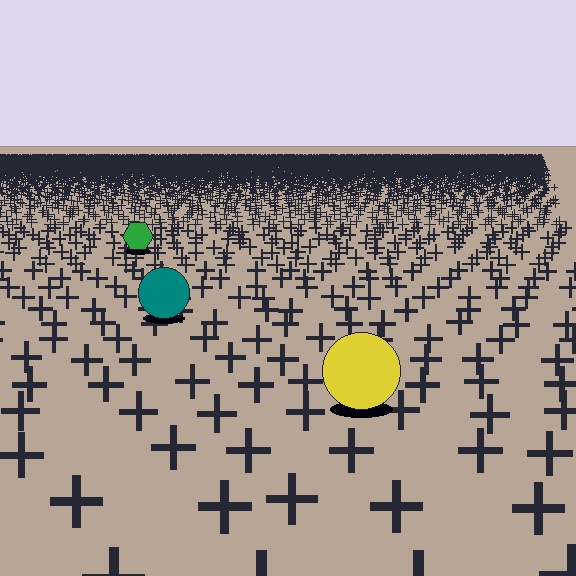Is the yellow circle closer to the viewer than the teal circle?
Yes. The yellow circle is closer — you can tell from the texture gradient: the ground texture is coarser near it.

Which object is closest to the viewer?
The yellow circle is closest. The texture marks near it are larger and more spread out.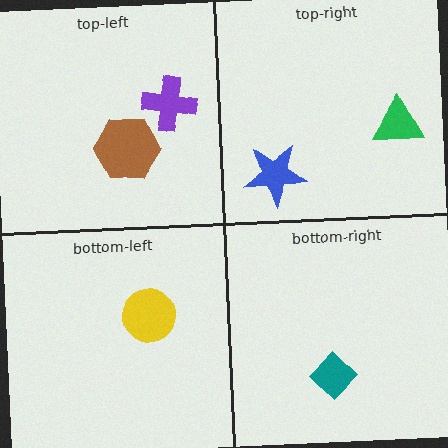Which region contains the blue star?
The top-right region.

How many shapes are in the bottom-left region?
1.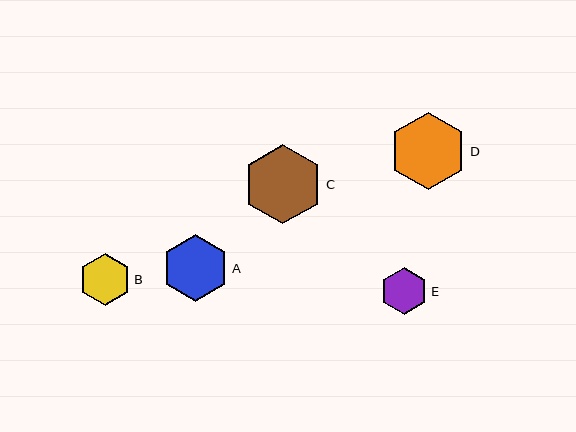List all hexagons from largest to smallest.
From largest to smallest: C, D, A, B, E.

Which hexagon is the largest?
Hexagon C is the largest with a size of approximately 80 pixels.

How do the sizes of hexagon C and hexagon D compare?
Hexagon C and hexagon D are approximately the same size.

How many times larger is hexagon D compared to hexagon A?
Hexagon D is approximately 1.2 times the size of hexagon A.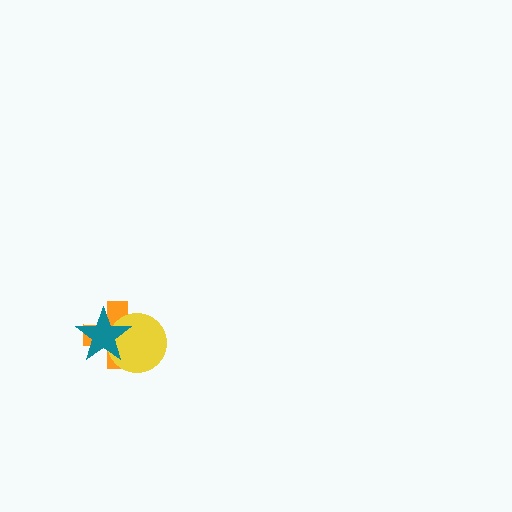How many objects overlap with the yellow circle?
2 objects overlap with the yellow circle.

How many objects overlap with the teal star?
2 objects overlap with the teal star.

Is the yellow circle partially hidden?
Yes, it is partially covered by another shape.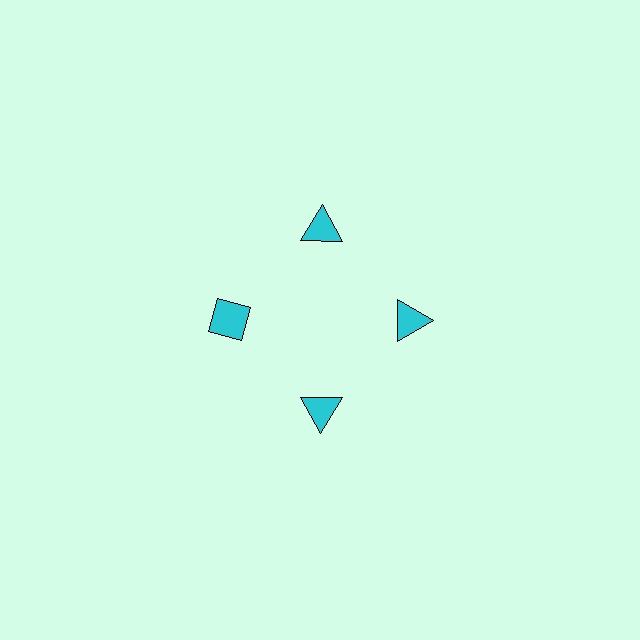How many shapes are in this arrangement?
There are 4 shapes arranged in a ring pattern.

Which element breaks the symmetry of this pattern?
The cyan diamond at roughly the 9 o'clock position breaks the symmetry. All other shapes are cyan triangles.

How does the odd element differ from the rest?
It has a different shape: diamond instead of triangle.